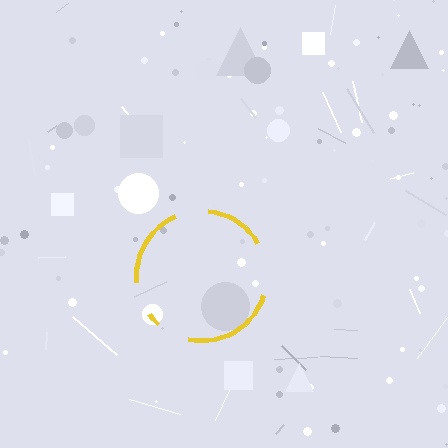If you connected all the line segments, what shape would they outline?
They would outline a circle.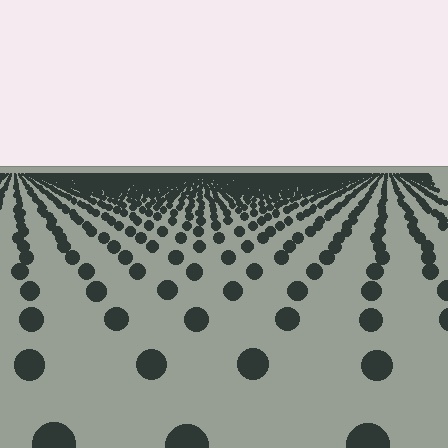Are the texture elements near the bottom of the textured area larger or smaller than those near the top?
Larger. Near the bottom, elements are closer to the viewer and appear at a bigger on-screen size.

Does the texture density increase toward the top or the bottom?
Density increases toward the top.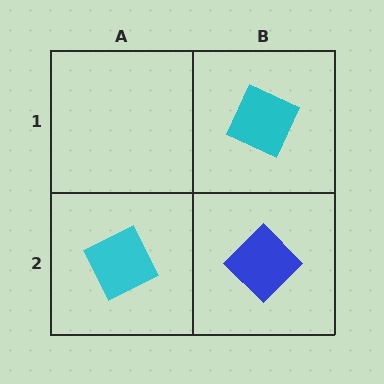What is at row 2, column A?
A cyan diamond.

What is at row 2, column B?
A blue diamond.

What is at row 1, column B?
A cyan diamond.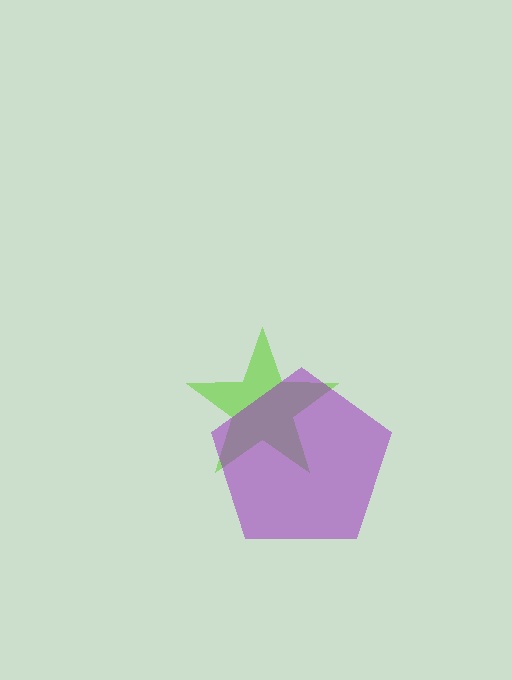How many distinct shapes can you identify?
There are 2 distinct shapes: a lime star, a purple pentagon.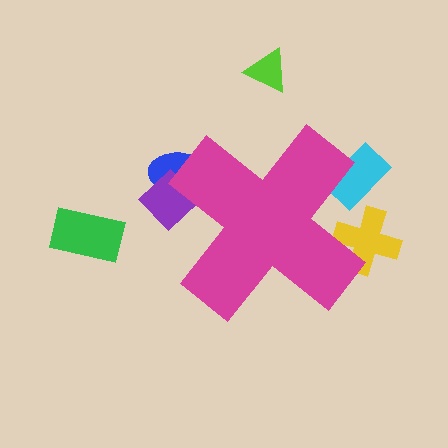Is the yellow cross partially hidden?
Yes, the yellow cross is partially hidden behind the magenta cross.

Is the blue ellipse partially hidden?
Yes, the blue ellipse is partially hidden behind the magenta cross.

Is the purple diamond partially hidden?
Yes, the purple diamond is partially hidden behind the magenta cross.